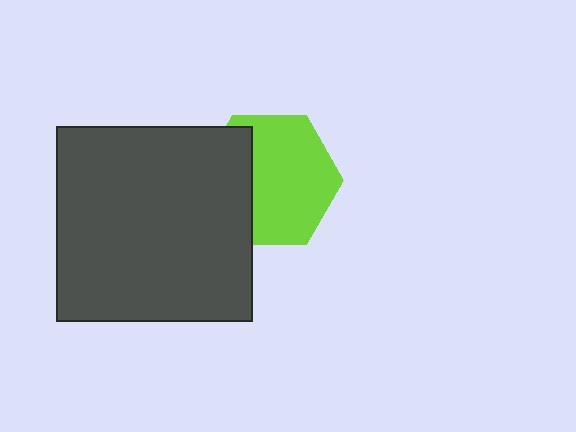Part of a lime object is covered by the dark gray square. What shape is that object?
It is a hexagon.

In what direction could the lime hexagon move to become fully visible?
The lime hexagon could move right. That would shift it out from behind the dark gray square entirely.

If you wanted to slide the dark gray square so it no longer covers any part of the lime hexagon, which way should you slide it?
Slide it left — that is the most direct way to separate the two shapes.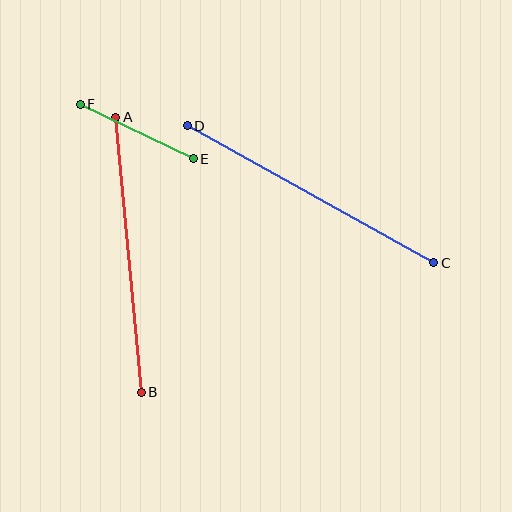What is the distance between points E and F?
The distance is approximately 126 pixels.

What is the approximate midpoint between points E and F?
The midpoint is at approximately (137, 132) pixels.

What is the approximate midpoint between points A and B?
The midpoint is at approximately (128, 255) pixels.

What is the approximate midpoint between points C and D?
The midpoint is at approximately (310, 194) pixels.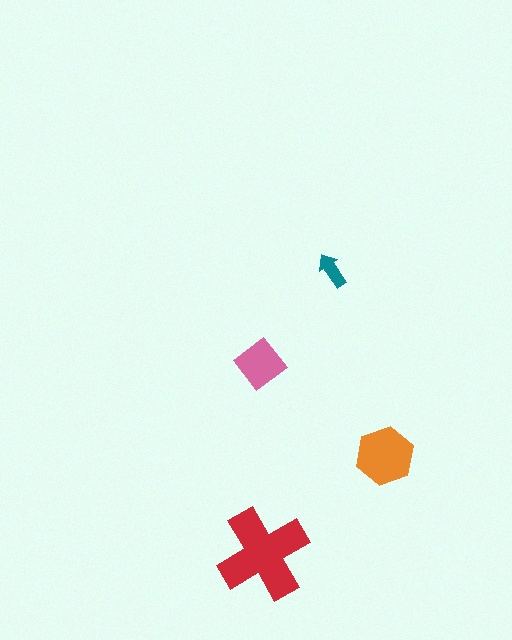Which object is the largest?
The red cross.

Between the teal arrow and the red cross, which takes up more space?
The red cross.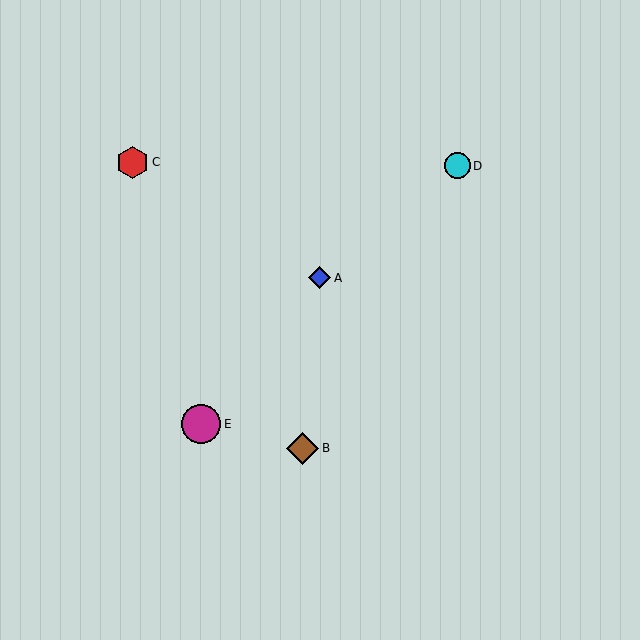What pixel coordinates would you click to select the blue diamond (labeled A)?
Click at (320, 278) to select the blue diamond A.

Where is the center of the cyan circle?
The center of the cyan circle is at (457, 166).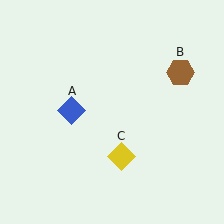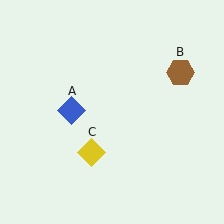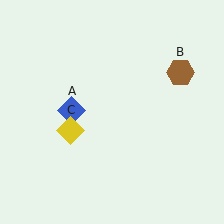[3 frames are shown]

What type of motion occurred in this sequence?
The yellow diamond (object C) rotated clockwise around the center of the scene.